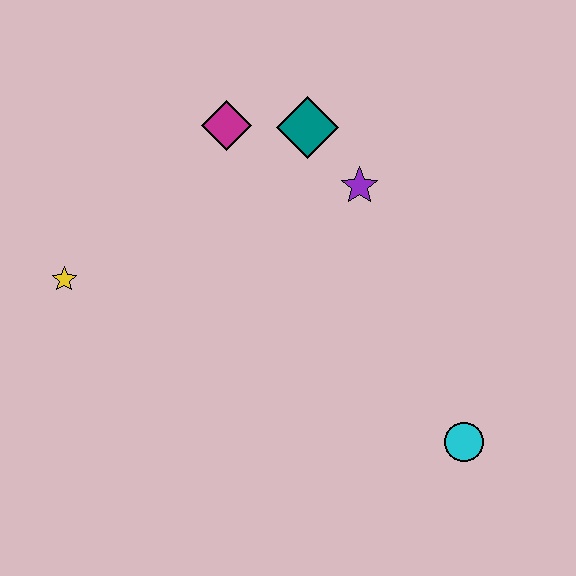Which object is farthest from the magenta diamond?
The cyan circle is farthest from the magenta diamond.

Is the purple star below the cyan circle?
No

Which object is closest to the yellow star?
The magenta diamond is closest to the yellow star.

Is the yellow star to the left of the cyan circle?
Yes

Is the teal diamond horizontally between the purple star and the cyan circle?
No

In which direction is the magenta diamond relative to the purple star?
The magenta diamond is to the left of the purple star.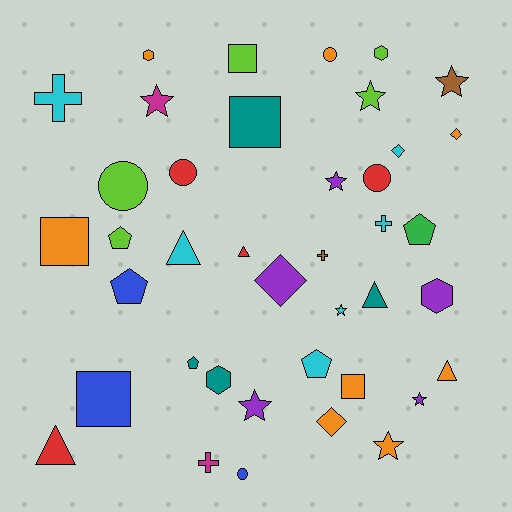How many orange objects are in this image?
There are 8 orange objects.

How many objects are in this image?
There are 40 objects.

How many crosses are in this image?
There are 4 crosses.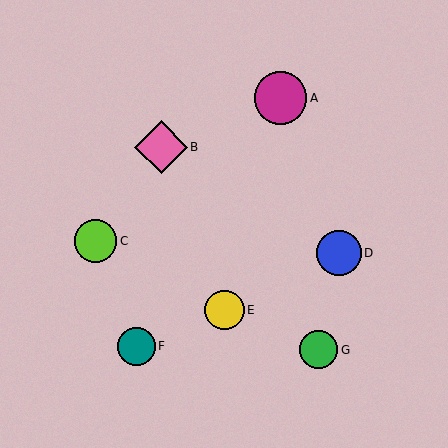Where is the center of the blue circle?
The center of the blue circle is at (339, 253).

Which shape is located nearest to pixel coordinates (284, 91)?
The magenta circle (labeled A) at (281, 98) is nearest to that location.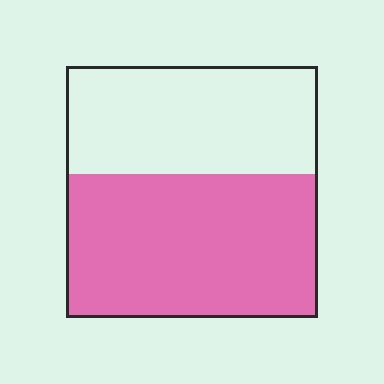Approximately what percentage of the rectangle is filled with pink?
Approximately 55%.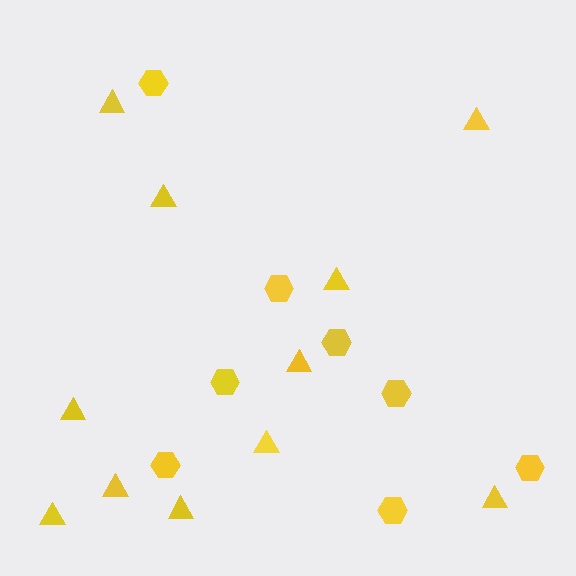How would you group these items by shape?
There are 2 groups: one group of triangles (11) and one group of hexagons (8).